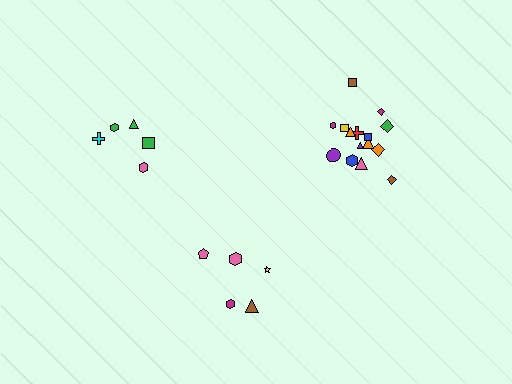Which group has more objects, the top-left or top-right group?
The top-right group.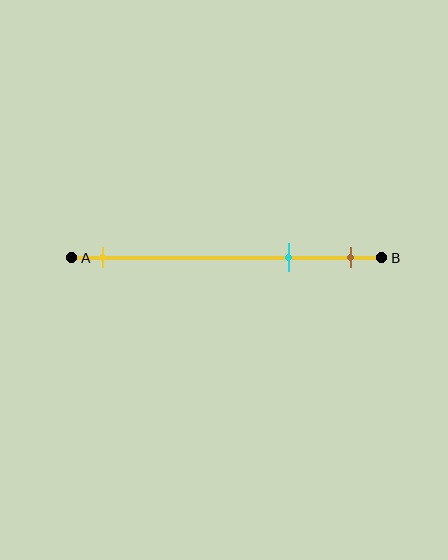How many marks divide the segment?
There are 3 marks dividing the segment.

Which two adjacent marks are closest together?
The cyan and brown marks are the closest adjacent pair.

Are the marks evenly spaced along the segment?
No, the marks are not evenly spaced.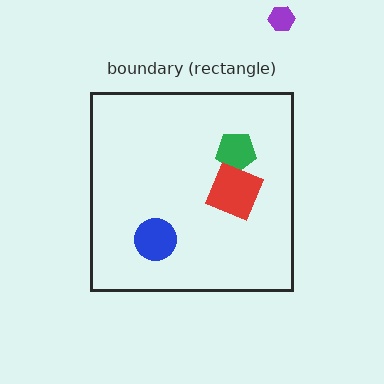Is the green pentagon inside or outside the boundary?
Inside.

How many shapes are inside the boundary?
3 inside, 1 outside.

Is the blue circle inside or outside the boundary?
Inside.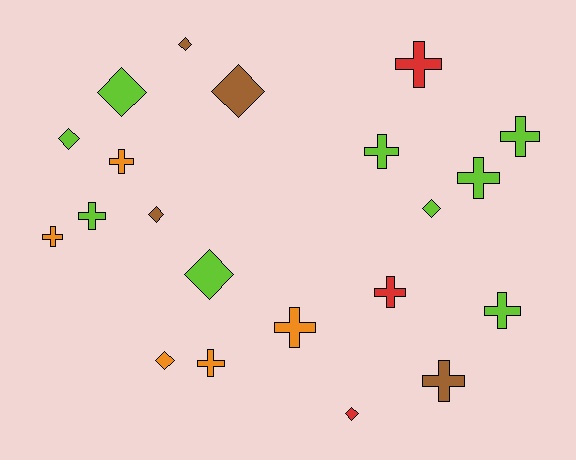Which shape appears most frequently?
Cross, with 12 objects.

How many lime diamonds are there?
There are 4 lime diamonds.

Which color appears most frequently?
Lime, with 9 objects.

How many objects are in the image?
There are 21 objects.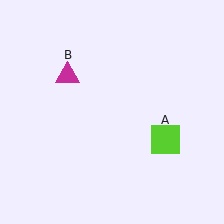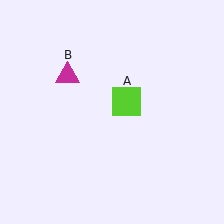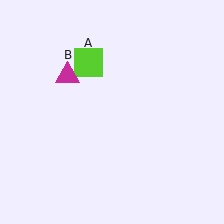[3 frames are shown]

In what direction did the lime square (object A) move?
The lime square (object A) moved up and to the left.